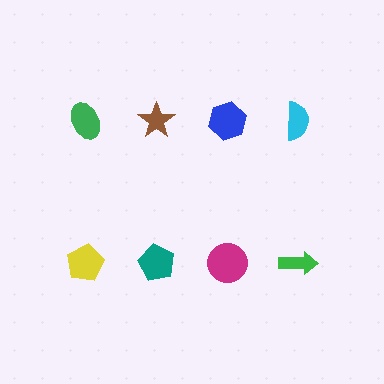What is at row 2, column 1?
A yellow pentagon.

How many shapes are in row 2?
4 shapes.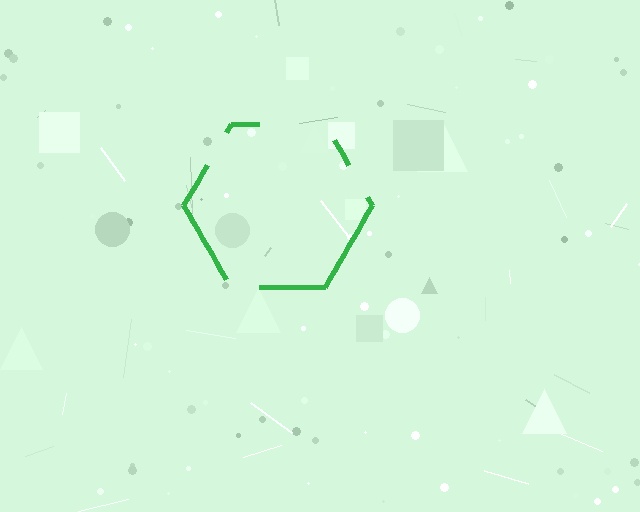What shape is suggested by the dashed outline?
The dashed outline suggests a hexagon.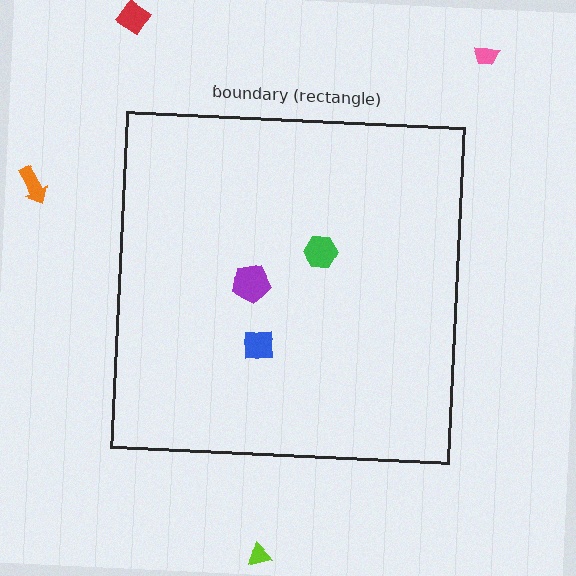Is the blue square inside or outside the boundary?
Inside.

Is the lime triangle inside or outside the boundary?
Outside.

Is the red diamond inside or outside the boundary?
Outside.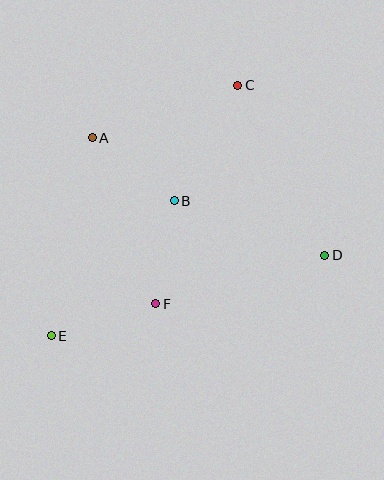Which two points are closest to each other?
Points A and B are closest to each other.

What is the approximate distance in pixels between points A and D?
The distance between A and D is approximately 261 pixels.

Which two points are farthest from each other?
Points C and E are farthest from each other.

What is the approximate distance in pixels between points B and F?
The distance between B and F is approximately 105 pixels.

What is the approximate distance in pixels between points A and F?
The distance between A and F is approximately 178 pixels.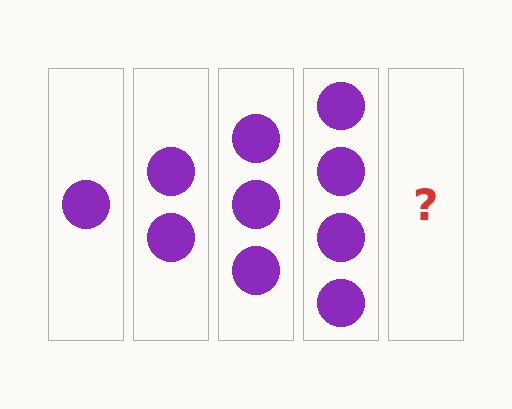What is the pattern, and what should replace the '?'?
The pattern is that each step adds one more circle. The '?' should be 5 circles.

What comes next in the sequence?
The next element should be 5 circles.